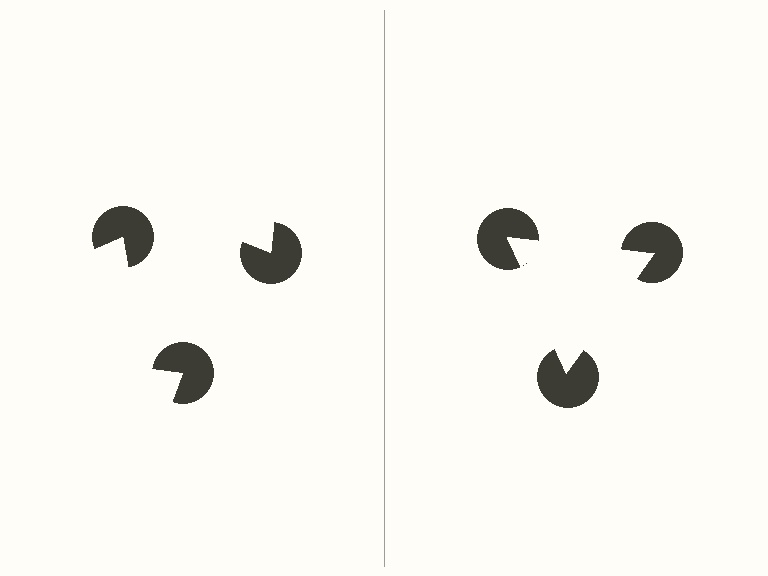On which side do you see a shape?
An illusory triangle appears on the right side. On the left side the wedge cuts are rotated, so no coherent shape forms.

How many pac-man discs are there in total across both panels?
6 — 3 on each side.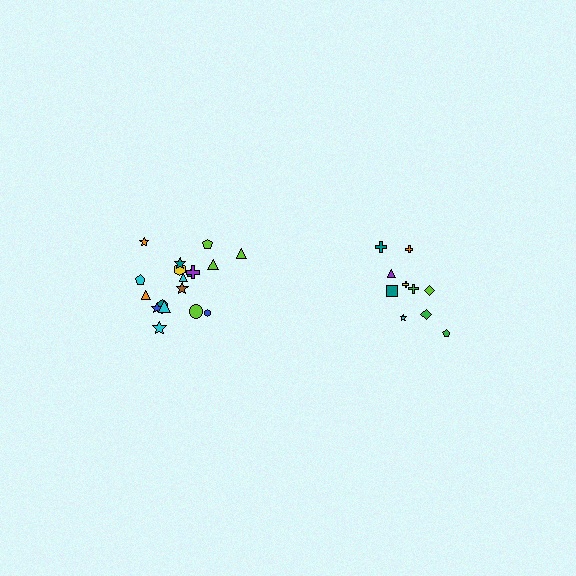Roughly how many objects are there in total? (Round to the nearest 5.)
Roughly 30 objects in total.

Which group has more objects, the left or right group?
The left group.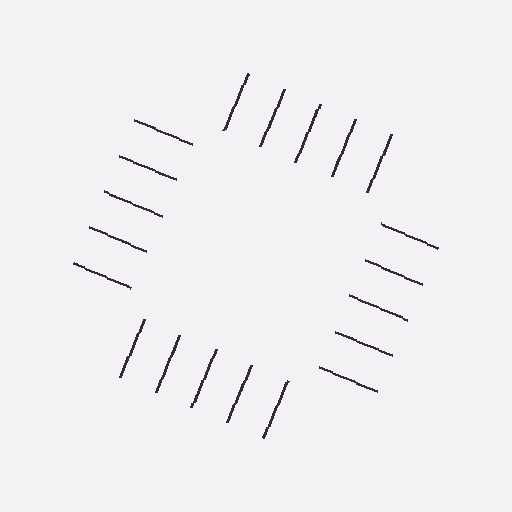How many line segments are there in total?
20 — 5 along each of the 4 edges.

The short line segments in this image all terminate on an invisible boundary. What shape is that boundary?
An illusory square — the line segments terminate on its edges but no continuous stroke is drawn.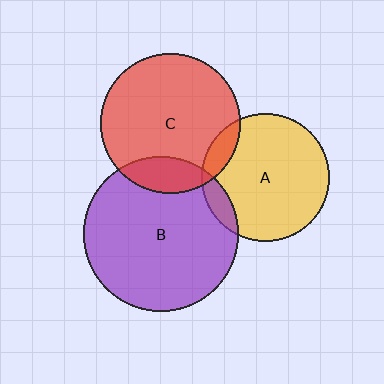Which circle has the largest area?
Circle B (purple).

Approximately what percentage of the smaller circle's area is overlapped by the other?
Approximately 10%.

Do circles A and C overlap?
Yes.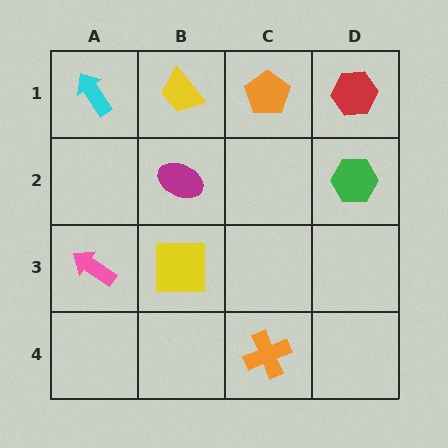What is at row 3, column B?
A yellow square.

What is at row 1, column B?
A yellow trapezoid.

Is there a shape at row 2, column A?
No, that cell is empty.